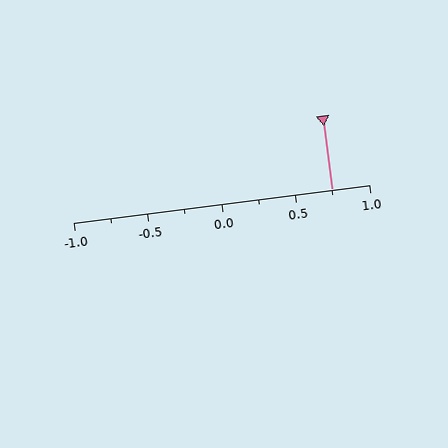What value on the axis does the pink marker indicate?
The marker indicates approximately 0.75.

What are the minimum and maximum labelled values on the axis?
The axis runs from -1.0 to 1.0.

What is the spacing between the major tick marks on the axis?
The major ticks are spaced 0.5 apart.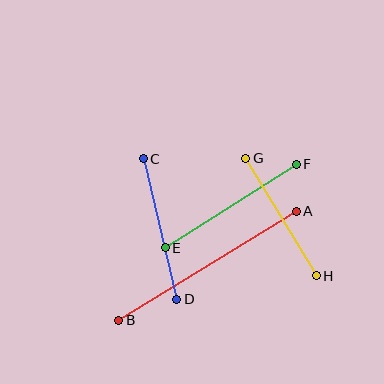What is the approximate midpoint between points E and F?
The midpoint is at approximately (231, 206) pixels.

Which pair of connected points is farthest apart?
Points A and B are farthest apart.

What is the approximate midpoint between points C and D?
The midpoint is at approximately (160, 229) pixels.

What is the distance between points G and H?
The distance is approximately 137 pixels.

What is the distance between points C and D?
The distance is approximately 145 pixels.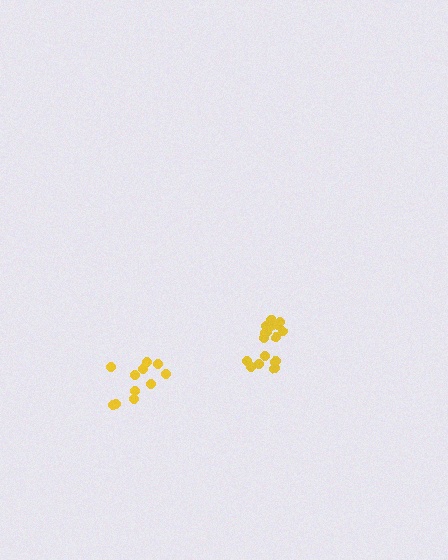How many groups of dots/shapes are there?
There are 2 groups.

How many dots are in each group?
Group 1: 11 dots, Group 2: 16 dots (27 total).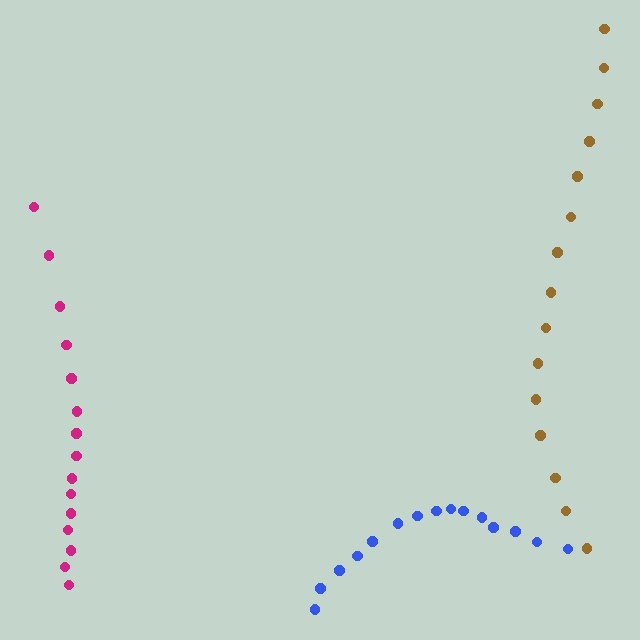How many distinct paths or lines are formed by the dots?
There are 3 distinct paths.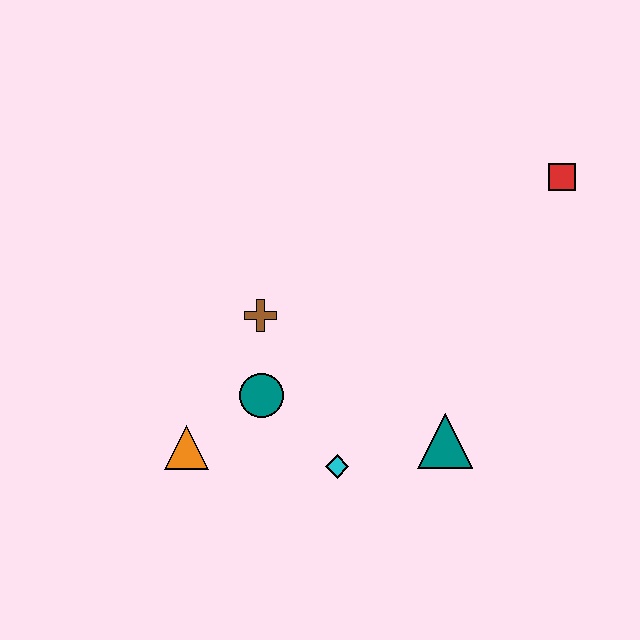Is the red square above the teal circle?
Yes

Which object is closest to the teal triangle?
The cyan diamond is closest to the teal triangle.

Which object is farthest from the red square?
The orange triangle is farthest from the red square.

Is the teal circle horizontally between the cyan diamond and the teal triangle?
No